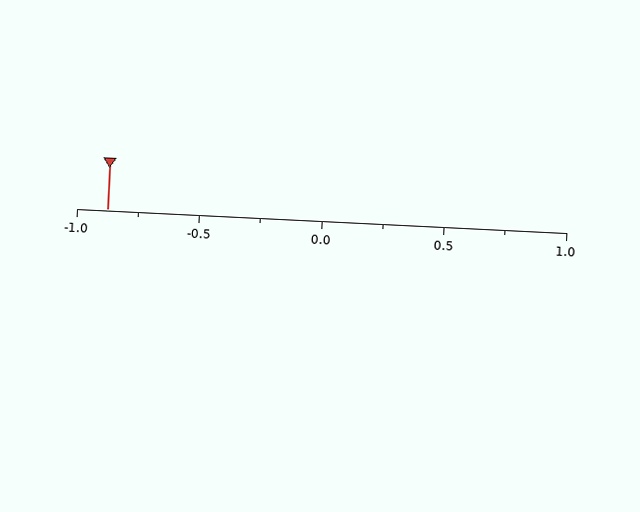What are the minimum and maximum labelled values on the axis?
The axis runs from -1.0 to 1.0.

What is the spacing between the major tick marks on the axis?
The major ticks are spaced 0.5 apart.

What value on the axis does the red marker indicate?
The marker indicates approximately -0.88.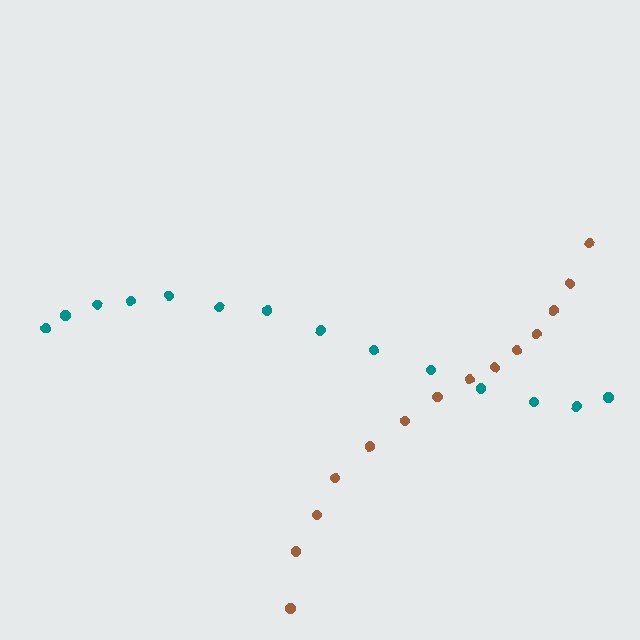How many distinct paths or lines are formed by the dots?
There are 2 distinct paths.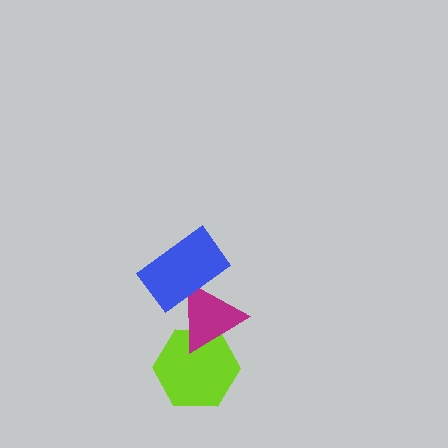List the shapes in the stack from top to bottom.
From top to bottom: the blue rectangle, the magenta triangle, the lime hexagon.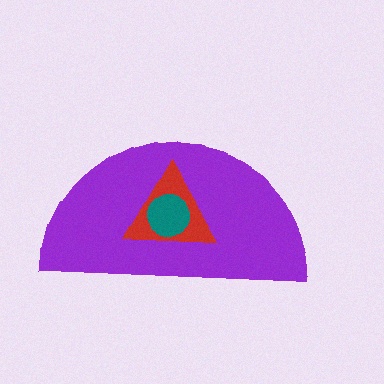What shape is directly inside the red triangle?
The teal circle.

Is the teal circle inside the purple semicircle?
Yes.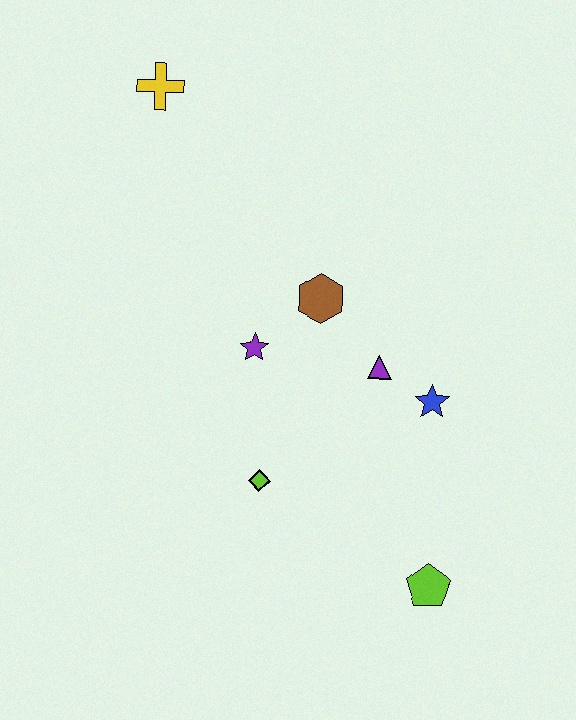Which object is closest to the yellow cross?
The brown hexagon is closest to the yellow cross.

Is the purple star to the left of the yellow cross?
No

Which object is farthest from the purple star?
The lime pentagon is farthest from the purple star.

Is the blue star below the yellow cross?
Yes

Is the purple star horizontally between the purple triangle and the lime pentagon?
No